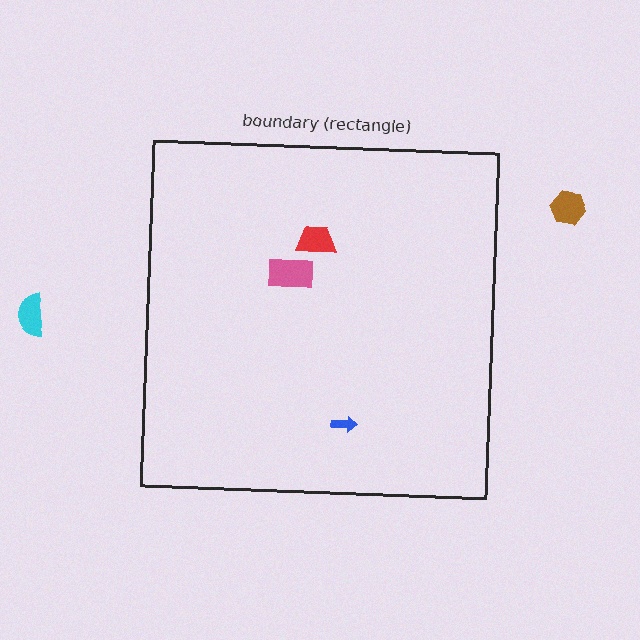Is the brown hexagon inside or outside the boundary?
Outside.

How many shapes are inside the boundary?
3 inside, 2 outside.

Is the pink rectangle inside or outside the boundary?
Inside.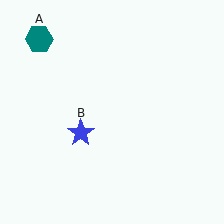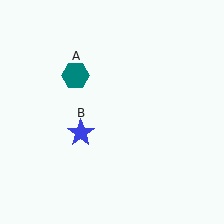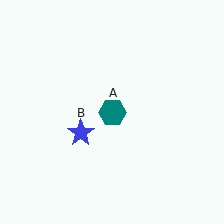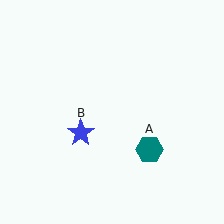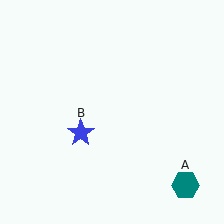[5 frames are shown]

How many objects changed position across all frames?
1 object changed position: teal hexagon (object A).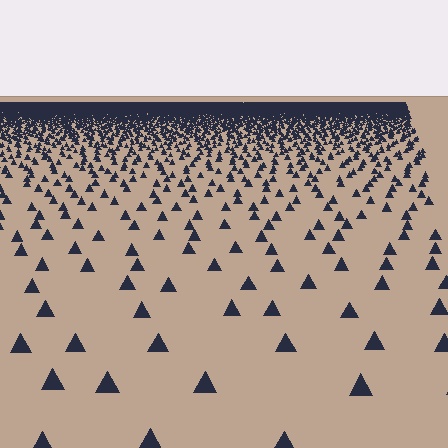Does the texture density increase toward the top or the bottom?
Density increases toward the top.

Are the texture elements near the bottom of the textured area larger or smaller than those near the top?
Larger. Near the bottom, elements are closer to the viewer and appear at a bigger on-screen size.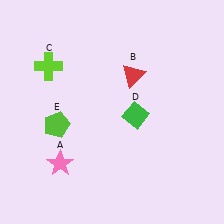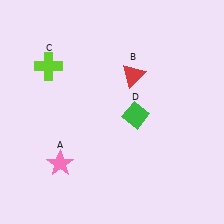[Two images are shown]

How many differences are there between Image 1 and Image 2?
There is 1 difference between the two images.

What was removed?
The lime pentagon (E) was removed in Image 2.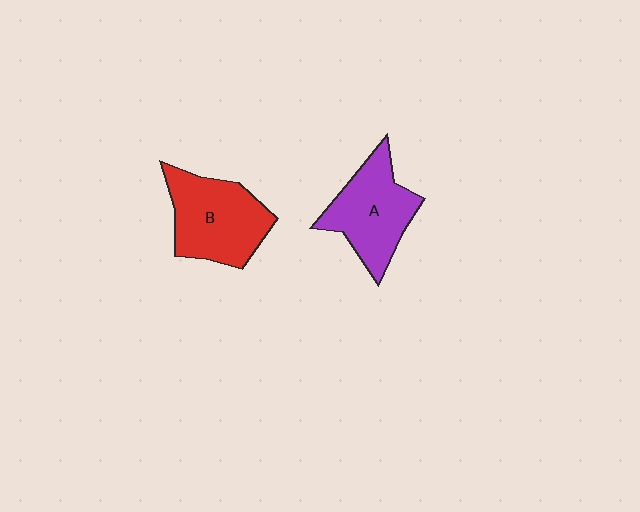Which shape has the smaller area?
Shape A (purple).